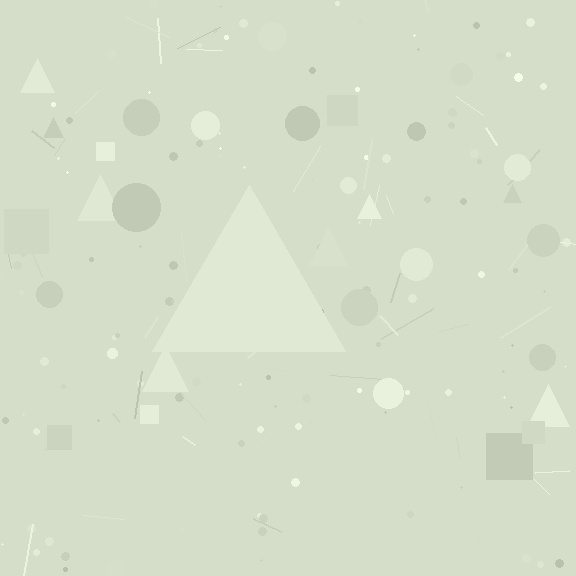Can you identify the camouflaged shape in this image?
The camouflaged shape is a triangle.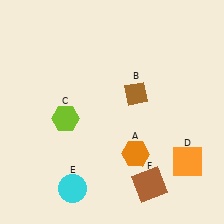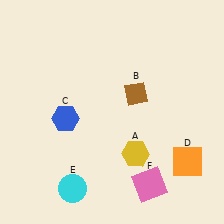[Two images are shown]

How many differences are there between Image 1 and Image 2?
There are 3 differences between the two images.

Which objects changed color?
A changed from orange to yellow. C changed from lime to blue. F changed from brown to pink.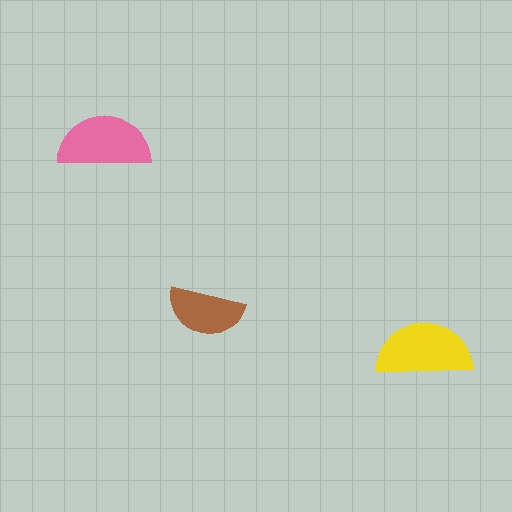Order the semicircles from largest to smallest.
the yellow one, the pink one, the brown one.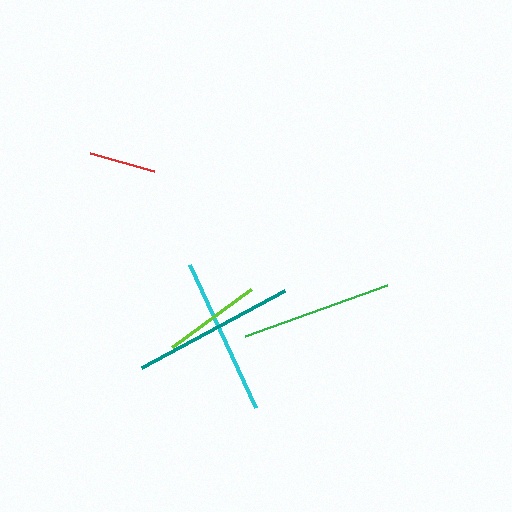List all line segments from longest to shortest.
From longest to shortest: teal, cyan, green, lime, red.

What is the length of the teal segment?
The teal segment is approximately 162 pixels long.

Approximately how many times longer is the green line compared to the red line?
The green line is approximately 2.3 times the length of the red line.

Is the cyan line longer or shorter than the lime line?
The cyan line is longer than the lime line.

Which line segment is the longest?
The teal line is the longest at approximately 162 pixels.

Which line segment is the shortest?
The red line is the shortest at approximately 67 pixels.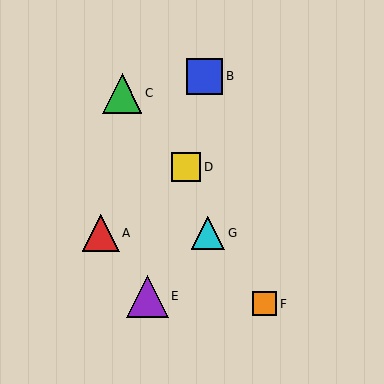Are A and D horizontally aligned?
No, A is at y≈233 and D is at y≈167.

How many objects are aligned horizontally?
2 objects (A, G) are aligned horizontally.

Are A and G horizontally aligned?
Yes, both are at y≈233.